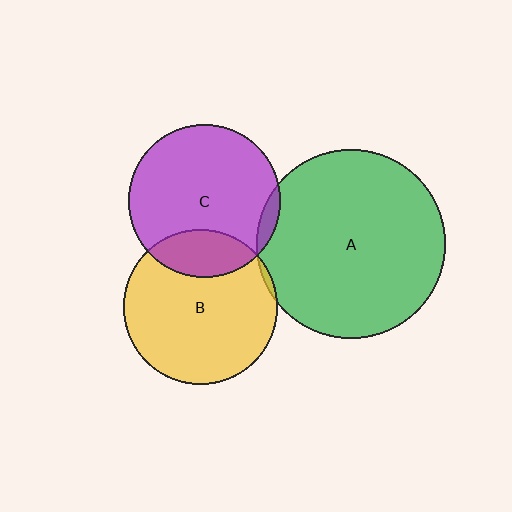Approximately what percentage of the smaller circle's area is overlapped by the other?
Approximately 5%.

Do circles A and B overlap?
Yes.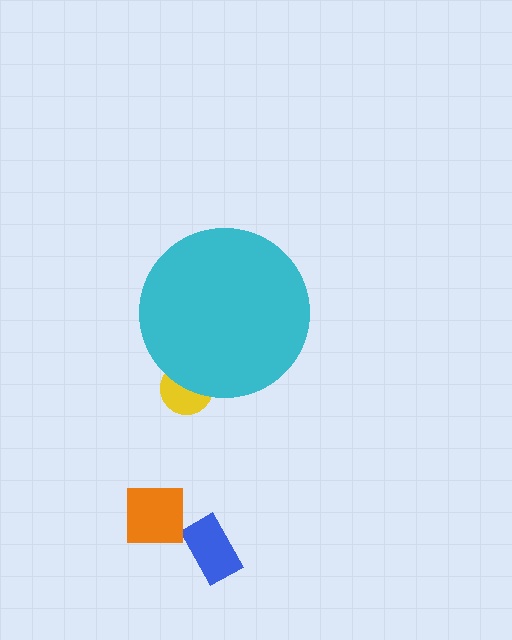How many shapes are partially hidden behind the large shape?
1 shape is partially hidden.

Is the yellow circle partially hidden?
Yes, the yellow circle is partially hidden behind the cyan circle.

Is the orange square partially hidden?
No, the orange square is fully visible.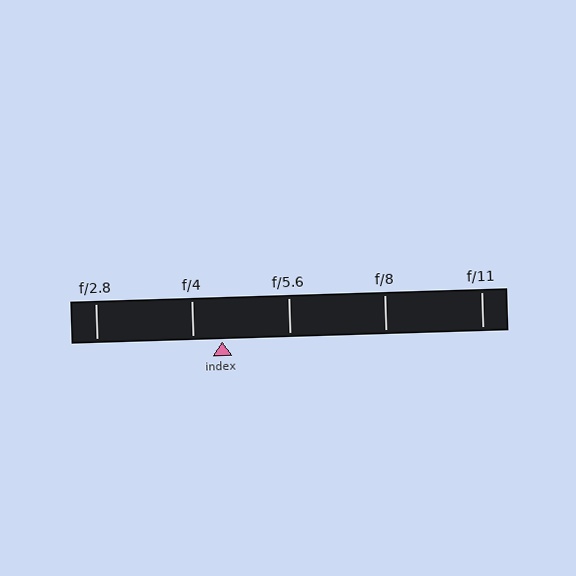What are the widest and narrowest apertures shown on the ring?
The widest aperture shown is f/2.8 and the narrowest is f/11.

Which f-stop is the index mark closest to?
The index mark is closest to f/4.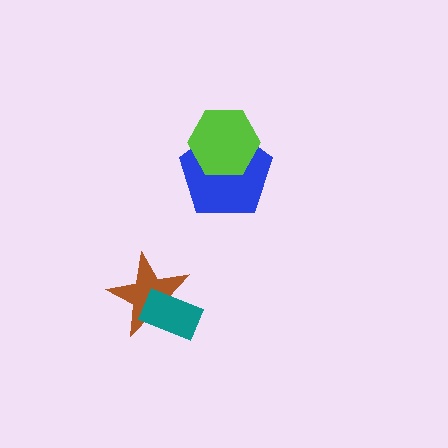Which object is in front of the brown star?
The teal rectangle is in front of the brown star.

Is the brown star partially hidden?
Yes, it is partially covered by another shape.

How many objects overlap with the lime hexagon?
1 object overlaps with the lime hexagon.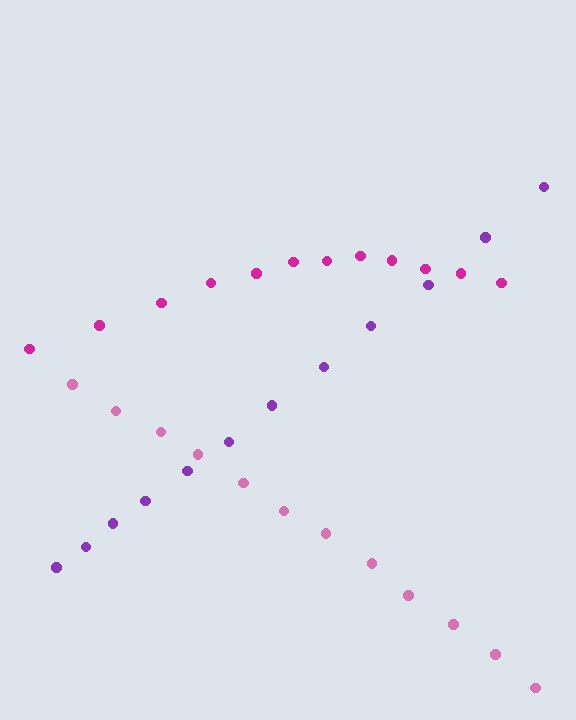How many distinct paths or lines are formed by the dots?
There are 3 distinct paths.